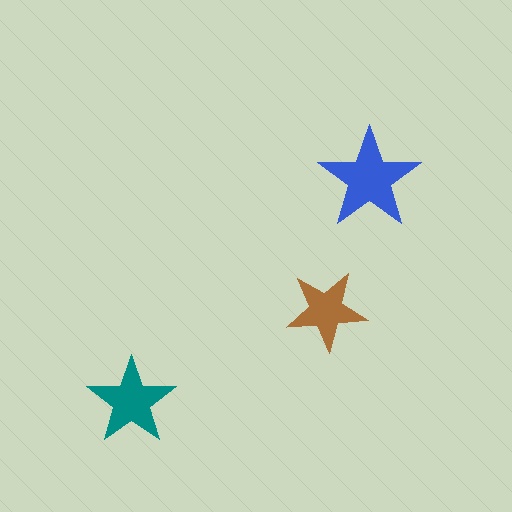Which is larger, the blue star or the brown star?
The blue one.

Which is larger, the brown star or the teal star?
The teal one.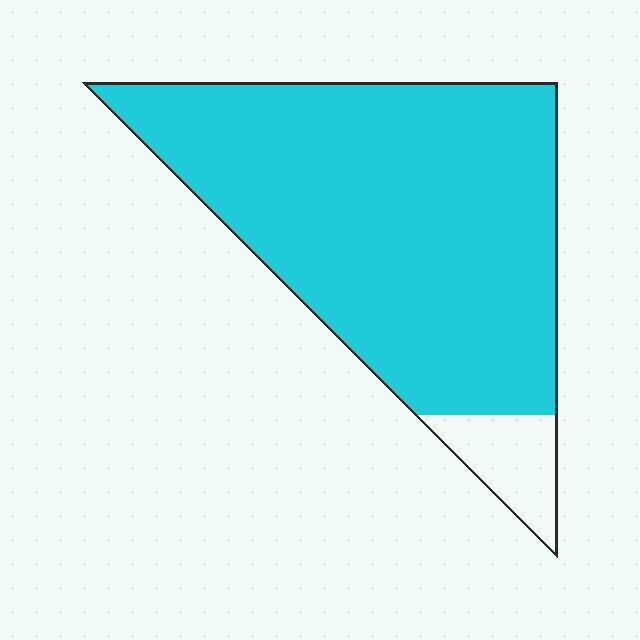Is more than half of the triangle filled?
Yes.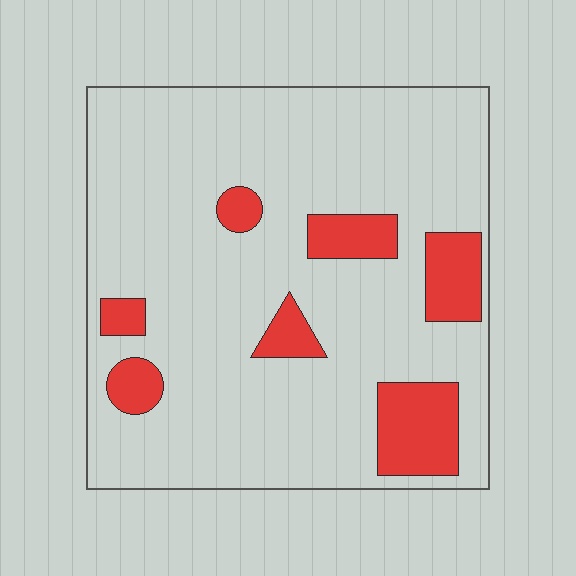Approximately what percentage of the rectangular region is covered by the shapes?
Approximately 15%.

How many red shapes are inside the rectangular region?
7.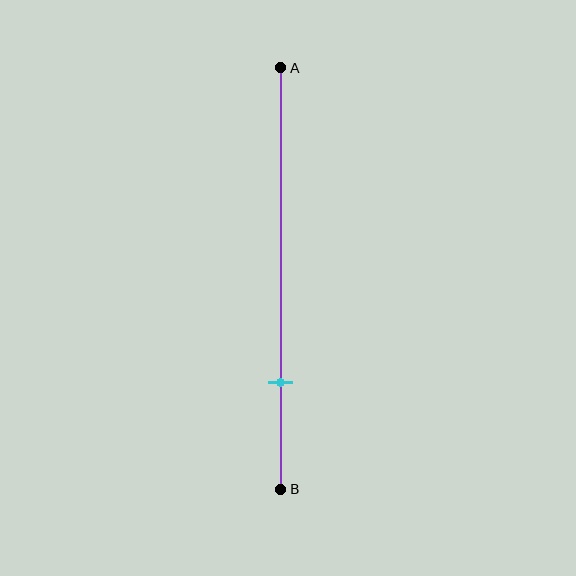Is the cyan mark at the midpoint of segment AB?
No, the mark is at about 75% from A, not at the 50% midpoint.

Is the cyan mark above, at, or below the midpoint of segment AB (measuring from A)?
The cyan mark is below the midpoint of segment AB.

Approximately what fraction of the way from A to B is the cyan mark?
The cyan mark is approximately 75% of the way from A to B.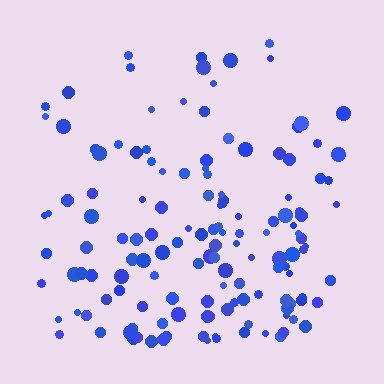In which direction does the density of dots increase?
From top to bottom, with the bottom side densest.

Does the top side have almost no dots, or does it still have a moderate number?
Still a moderate number, just noticeably fewer than the bottom.